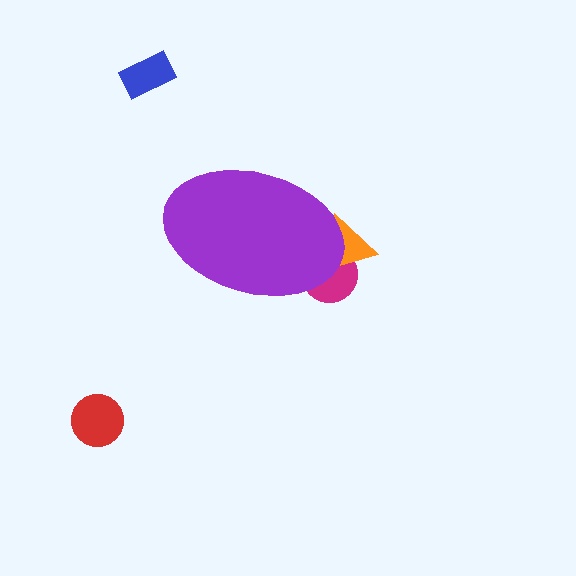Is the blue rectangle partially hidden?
No, the blue rectangle is fully visible.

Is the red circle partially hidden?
No, the red circle is fully visible.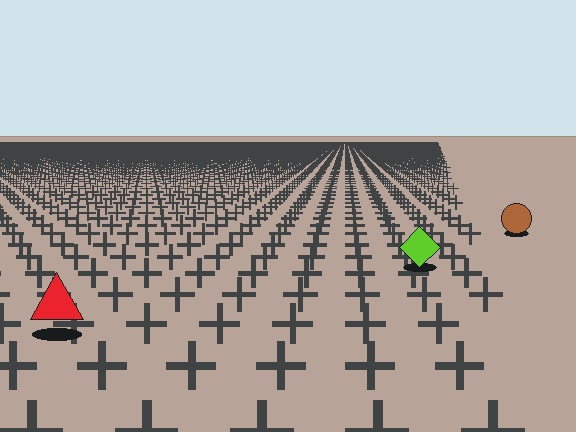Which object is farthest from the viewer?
The brown circle is farthest from the viewer. It appears smaller and the ground texture around it is denser.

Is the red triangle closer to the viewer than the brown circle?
Yes. The red triangle is closer — you can tell from the texture gradient: the ground texture is coarser near it.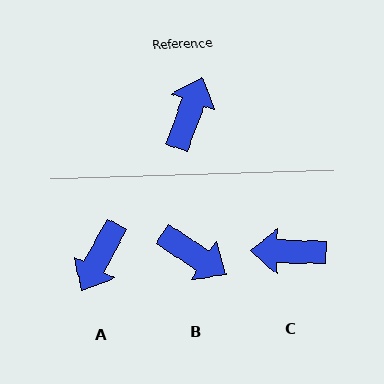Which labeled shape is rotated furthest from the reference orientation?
A, about 171 degrees away.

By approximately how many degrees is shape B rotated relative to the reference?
Approximately 103 degrees clockwise.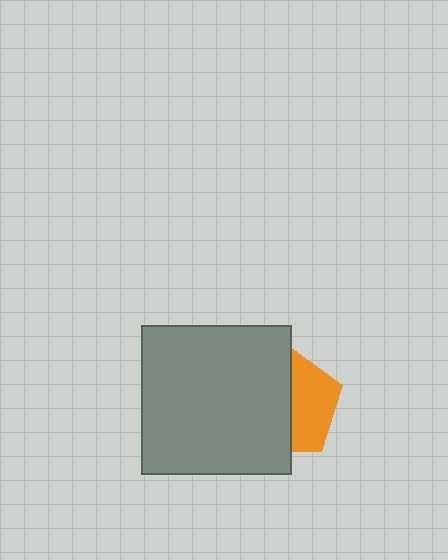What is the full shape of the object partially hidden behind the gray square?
The partially hidden object is an orange pentagon.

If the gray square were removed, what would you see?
You would see the complete orange pentagon.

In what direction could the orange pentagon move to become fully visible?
The orange pentagon could move right. That would shift it out from behind the gray square entirely.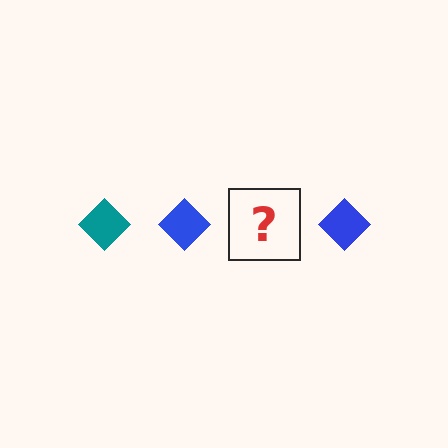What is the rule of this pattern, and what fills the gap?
The rule is that the pattern cycles through teal, blue diamonds. The gap should be filled with a teal diamond.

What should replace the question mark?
The question mark should be replaced with a teal diamond.